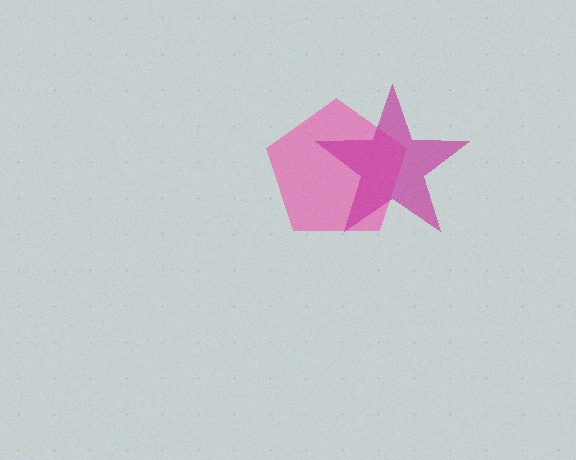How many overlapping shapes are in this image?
There are 2 overlapping shapes in the image.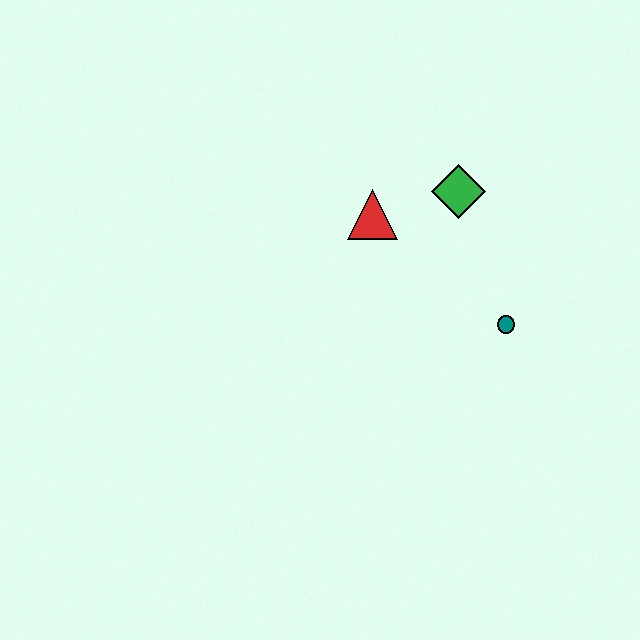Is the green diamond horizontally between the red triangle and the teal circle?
Yes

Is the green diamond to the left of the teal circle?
Yes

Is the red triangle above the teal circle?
Yes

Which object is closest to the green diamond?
The red triangle is closest to the green diamond.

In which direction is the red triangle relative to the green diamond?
The red triangle is to the left of the green diamond.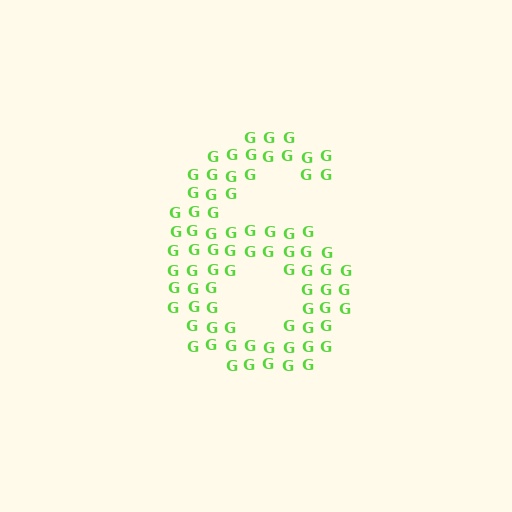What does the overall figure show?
The overall figure shows the digit 6.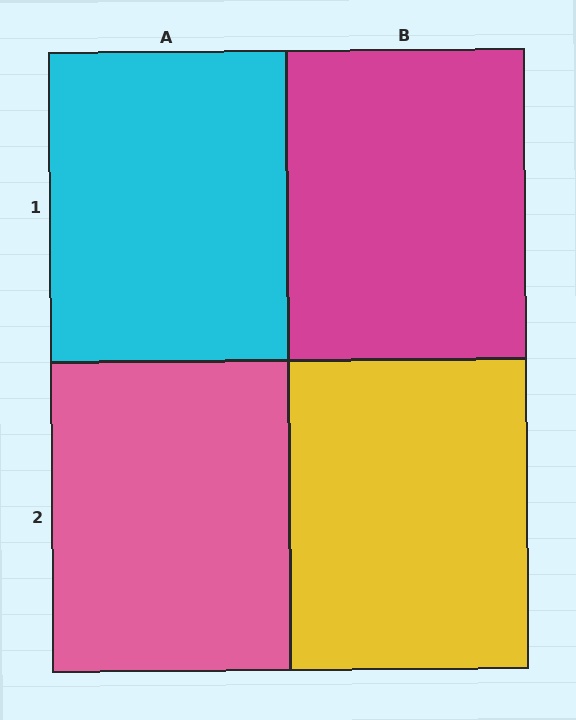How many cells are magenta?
1 cell is magenta.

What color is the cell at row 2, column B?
Yellow.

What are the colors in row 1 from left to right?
Cyan, magenta.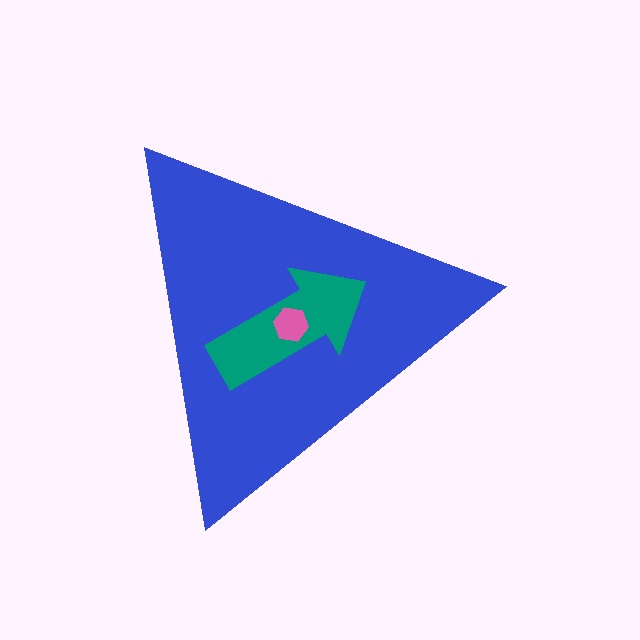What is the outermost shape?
The blue triangle.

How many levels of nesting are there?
3.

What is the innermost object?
The pink hexagon.